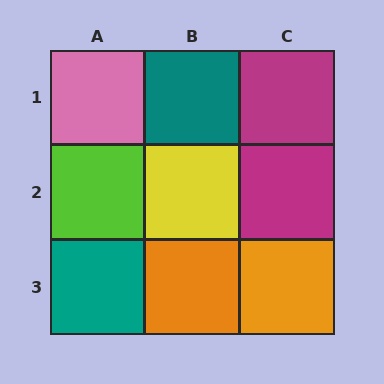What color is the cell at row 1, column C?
Magenta.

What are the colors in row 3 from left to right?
Teal, orange, orange.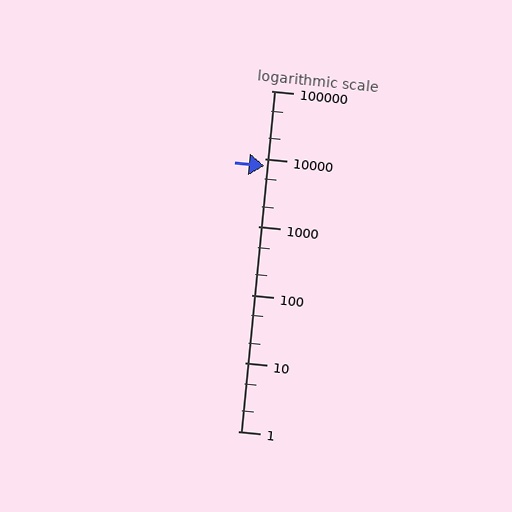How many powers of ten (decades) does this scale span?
The scale spans 5 decades, from 1 to 100000.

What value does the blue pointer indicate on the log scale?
The pointer indicates approximately 7900.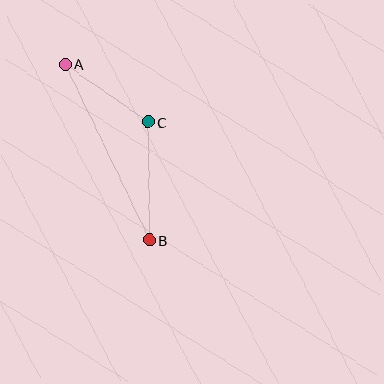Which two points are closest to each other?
Points A and C are closest to each other.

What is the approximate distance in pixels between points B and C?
The distance between B and C is approximately 118 pixels.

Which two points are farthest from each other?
Points A and B are farthest from each other.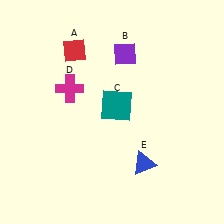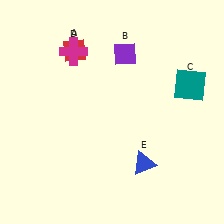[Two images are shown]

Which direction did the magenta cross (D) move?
The magenta cross (D) moved up.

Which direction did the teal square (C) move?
The teal square (C) moved right.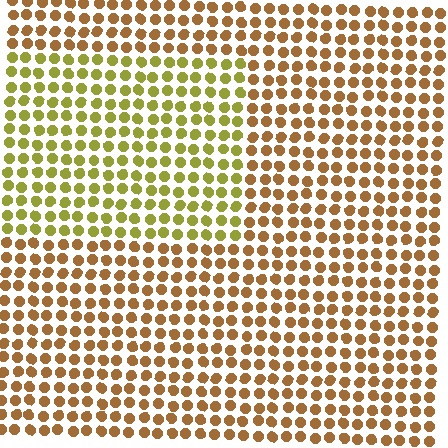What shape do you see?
I see a rectangle.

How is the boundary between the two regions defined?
The boundary is defined purely by a slight shift in hue (about 38 degrees). Spacing, size, and orientation are identical on both sides.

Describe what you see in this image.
The image is filled with small brown elements in a uniform arrangement. A rectangle-shaped region is visible where the elements are tinted to a slightly different hue, forming a subtle color boundary.